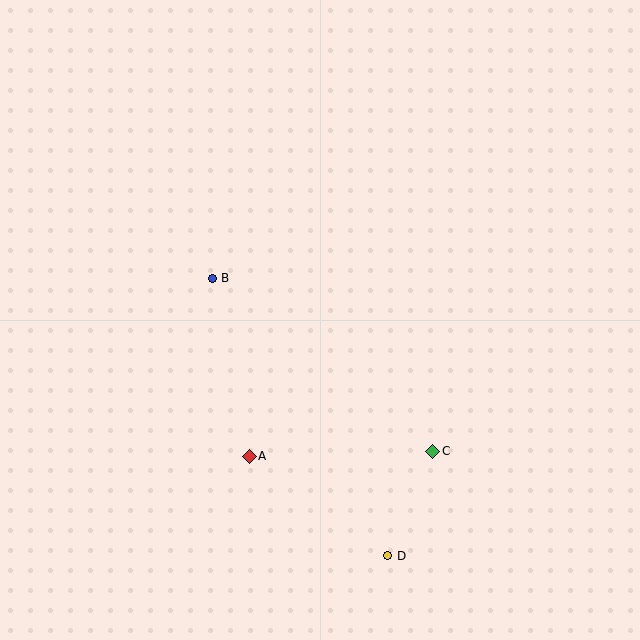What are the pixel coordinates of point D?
Point D is at (388, 556).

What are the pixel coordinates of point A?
Point A is at (249, 456).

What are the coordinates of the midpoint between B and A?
The midpoint between B and A is at (231, 367).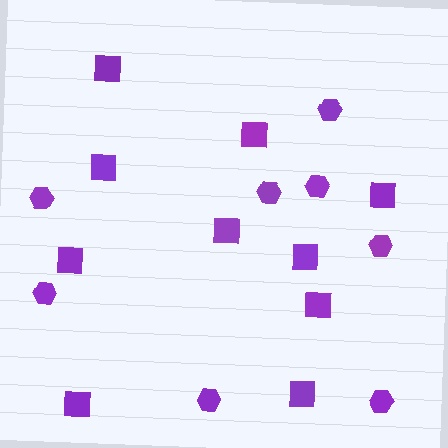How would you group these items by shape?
There are 2 groups: one group of squares (10) and one group of hexagons (8).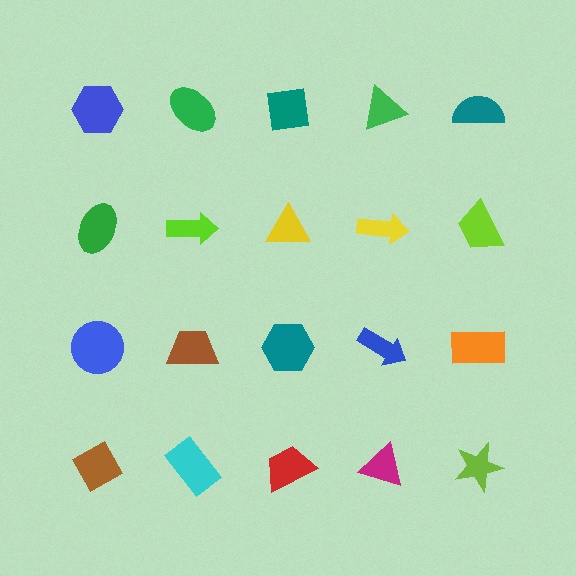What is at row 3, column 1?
A blue circle.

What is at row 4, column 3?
A red trapezoid.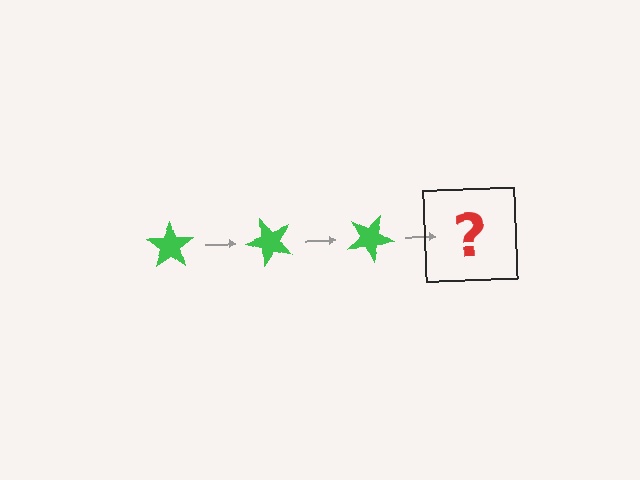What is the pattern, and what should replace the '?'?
The pattern is that the star rotates 50 degrees each step. The '?' should be a green star rotated 150 degrees.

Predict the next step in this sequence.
The next step is a green star rotated 150 degrees.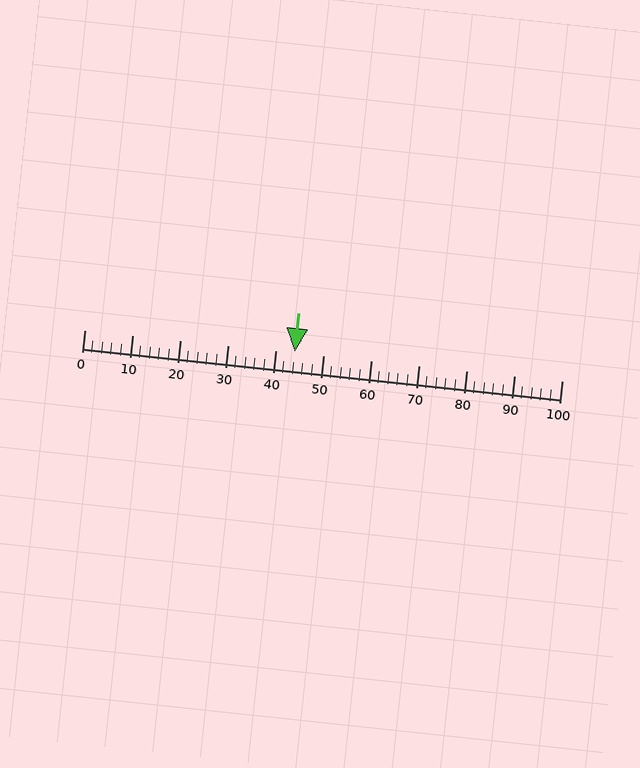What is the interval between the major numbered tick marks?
The major tick marks are spaced 10 units apart.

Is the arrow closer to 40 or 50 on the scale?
The arrow is closer to 40.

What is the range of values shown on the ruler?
The ruler shows values from 0 to 100.